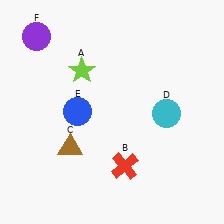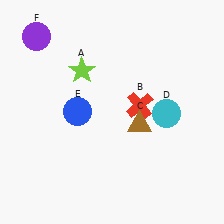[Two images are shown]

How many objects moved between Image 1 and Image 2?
2 objects moved between the two images.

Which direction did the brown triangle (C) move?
The brown triangle (C) moved right.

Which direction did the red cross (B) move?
The red cross (B) moved up.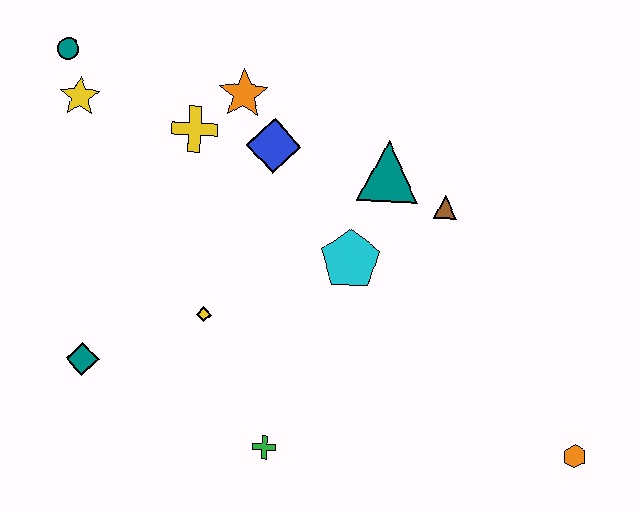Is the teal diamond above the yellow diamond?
No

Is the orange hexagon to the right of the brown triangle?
Yes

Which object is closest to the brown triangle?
The teal triangle is closest to the brown triangle.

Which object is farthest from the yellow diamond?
The orange hexagon is farthest from the yellow diamond.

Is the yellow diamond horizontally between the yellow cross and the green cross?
Yes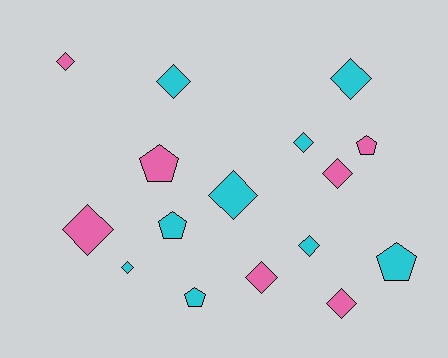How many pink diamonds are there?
There are 5 pink diamonds.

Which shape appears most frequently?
Diamond, with 11 objects.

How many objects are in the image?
There are 16 objects.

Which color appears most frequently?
Cyan, with 9 objects.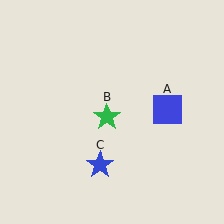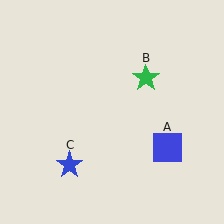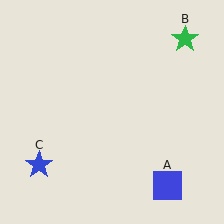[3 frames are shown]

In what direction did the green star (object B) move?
The green star (object B) moved up and to the right.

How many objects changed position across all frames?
3 objects changed position: blue square (object A), green star (object B), blue star (object C).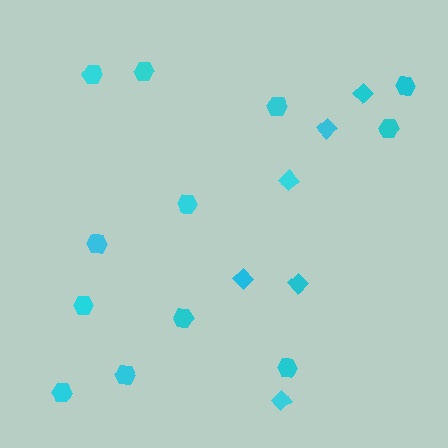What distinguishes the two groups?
There are 2 groups: one group of hexagons (12) and one group of diamonds (6).